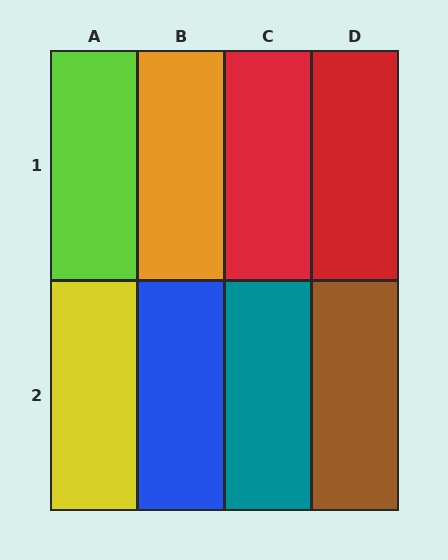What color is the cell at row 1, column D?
Red.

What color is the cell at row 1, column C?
Red.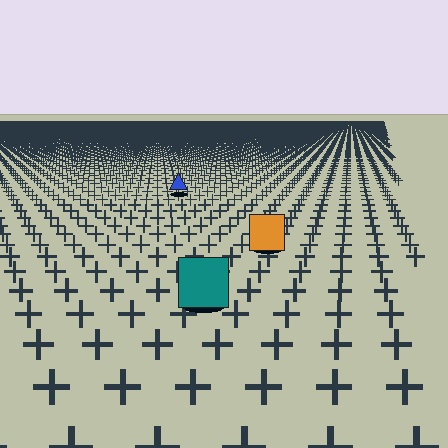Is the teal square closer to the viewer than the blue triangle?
Yes. The teal square is closer — you can tell from the texture gradient: the ground texture is coarser near it.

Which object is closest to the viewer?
The teal square is closest. The texture marks near it are larger and more spread out.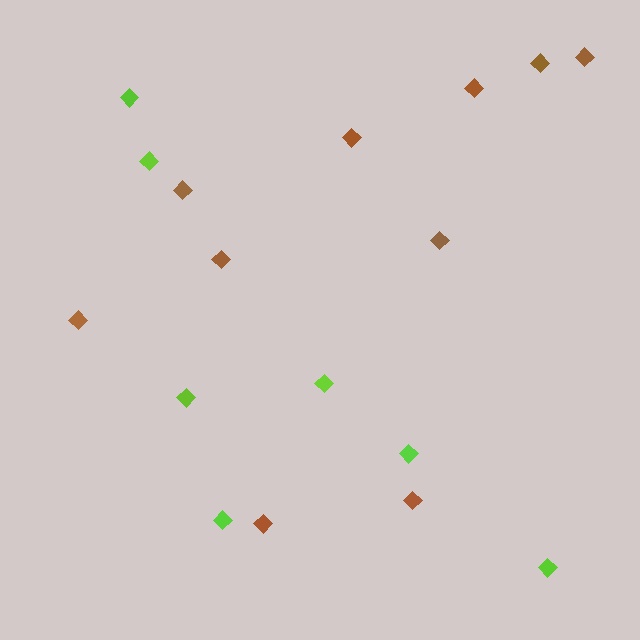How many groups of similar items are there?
There are 2 groups: one group of lime diamonds (7) and one group of brown diamonds (10).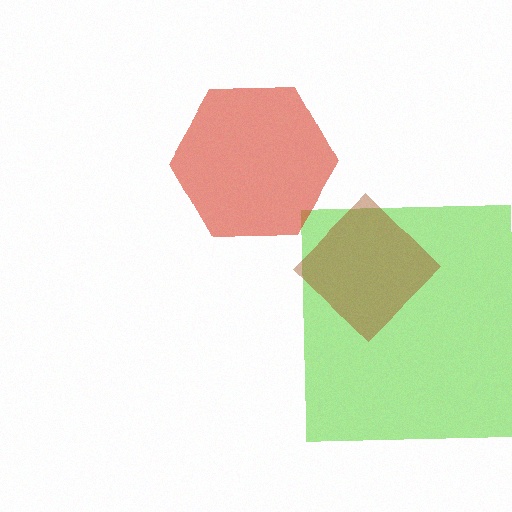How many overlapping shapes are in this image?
There are 3 overlapping shapes in the image.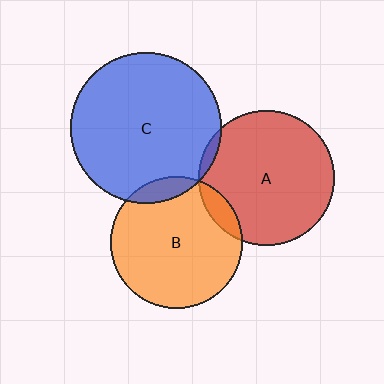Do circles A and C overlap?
Yes.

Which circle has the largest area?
Circle C (blue).